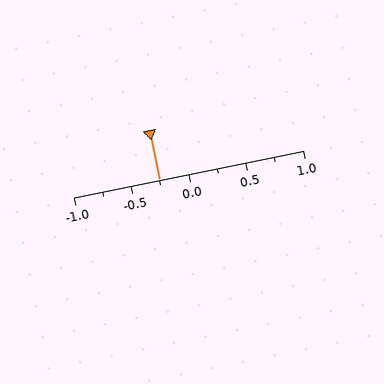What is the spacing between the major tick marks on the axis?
The major ticks are spaced 0.5 apart.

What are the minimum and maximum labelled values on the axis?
The axis runs from -1.0 to 1.0.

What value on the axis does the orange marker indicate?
The marker indicates approximately -0.25.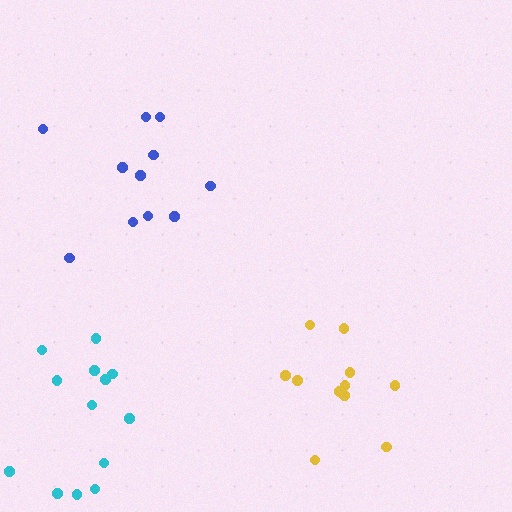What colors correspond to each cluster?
The clusters are colored: blue, yellow, cyan.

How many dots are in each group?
Group 1: 11 dots, Group 2: 11 dots, Group 3: 13 dots (35 total).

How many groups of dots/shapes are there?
There are 3 groups.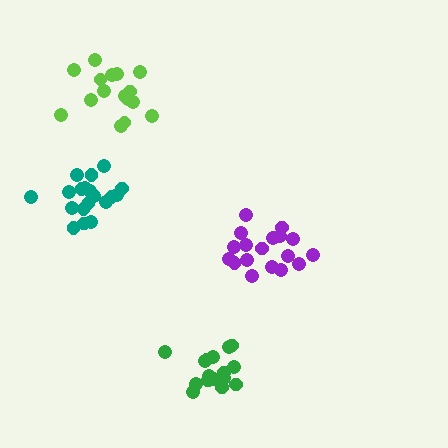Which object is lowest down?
The green cluster is bottommost.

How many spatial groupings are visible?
There are 4 spatial groupings.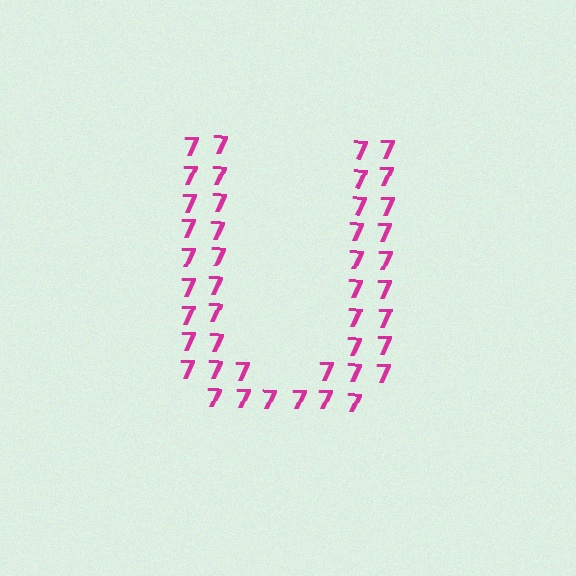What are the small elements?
The small elements are digit 7's.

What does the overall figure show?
The overall figure shows the letter U.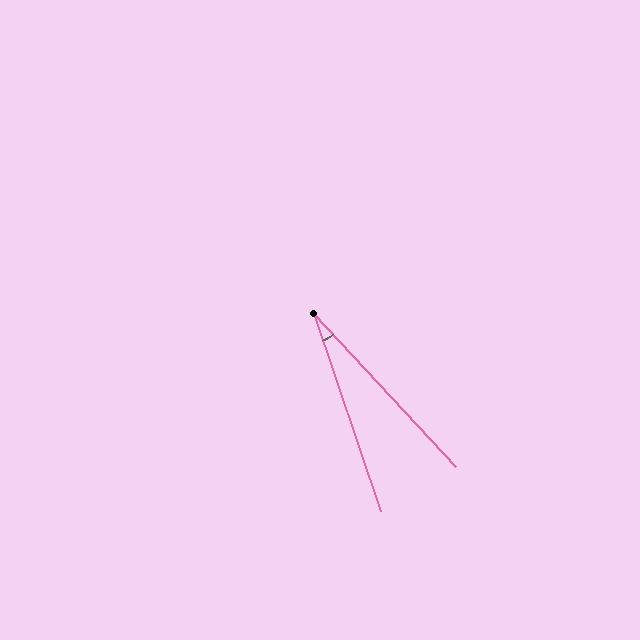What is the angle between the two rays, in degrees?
Approximately 24 degrees.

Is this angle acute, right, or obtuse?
It is acute.